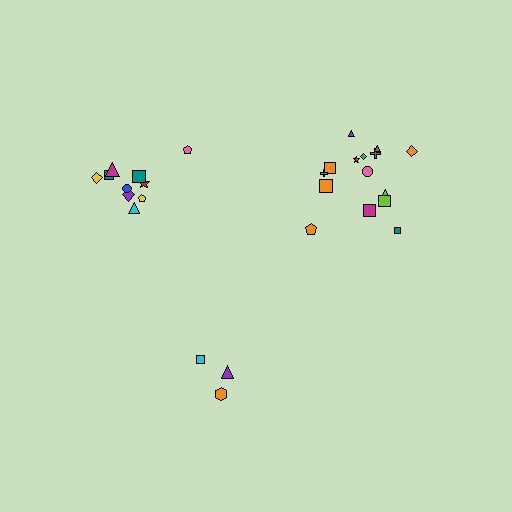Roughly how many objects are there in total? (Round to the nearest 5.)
Roughly 30 objects in total.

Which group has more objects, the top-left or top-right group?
The top-right group.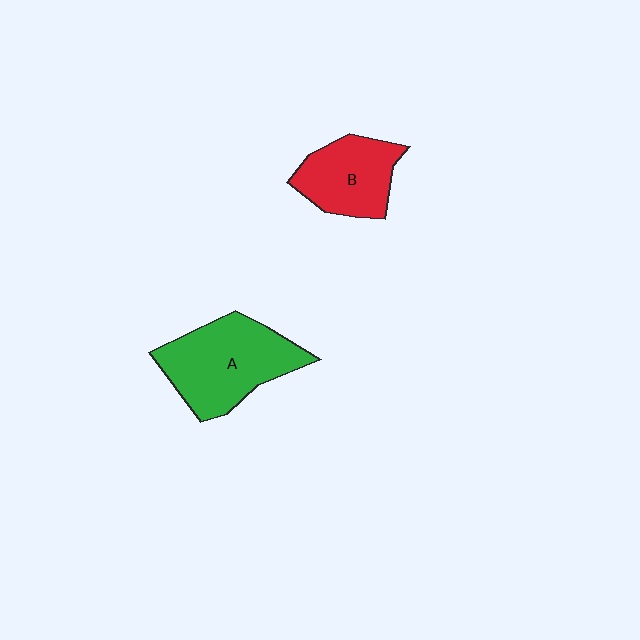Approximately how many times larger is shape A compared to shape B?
Approximately 1.4 times.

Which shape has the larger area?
Shape A (green).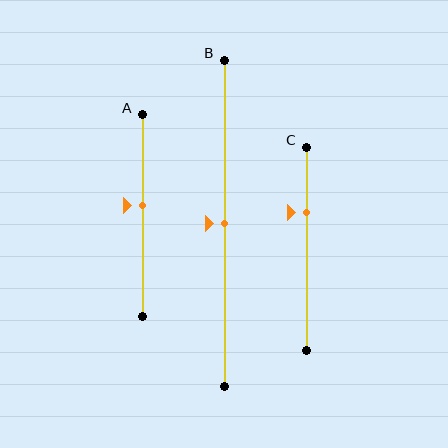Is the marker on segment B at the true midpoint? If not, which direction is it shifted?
Yes, the marker on segment B is at the true midpoint.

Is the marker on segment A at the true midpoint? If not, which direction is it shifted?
No, the marker on segment A is shifted upward by about 5% of the segment length.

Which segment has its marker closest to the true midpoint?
Segment B has its marker closest to the true midpoint.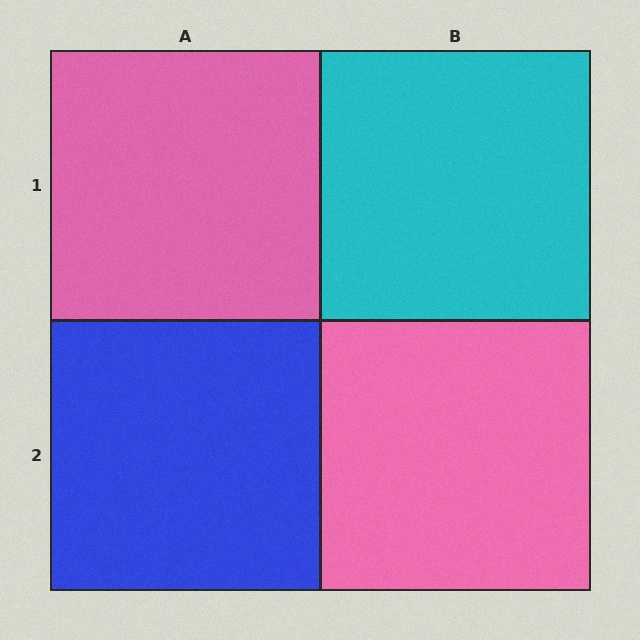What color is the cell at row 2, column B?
Pink.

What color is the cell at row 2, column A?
Blue.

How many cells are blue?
1 cell is blue.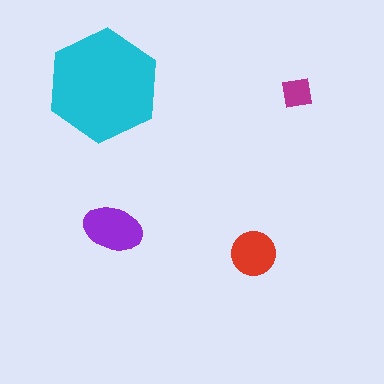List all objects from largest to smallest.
The cyan hexagon, the purple ellipse, the red circle, the magenta square.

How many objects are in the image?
There are 4 objects in the image.